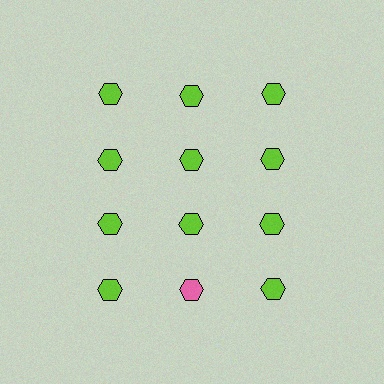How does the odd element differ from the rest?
It has a different color: pink instead of lime.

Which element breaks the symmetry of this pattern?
The pink hexagon in the fourth row, second from left column breaks the symmetry. All other shapes are lime hexagons.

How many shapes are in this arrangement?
There are 12 shapes arranged in a grid pattern.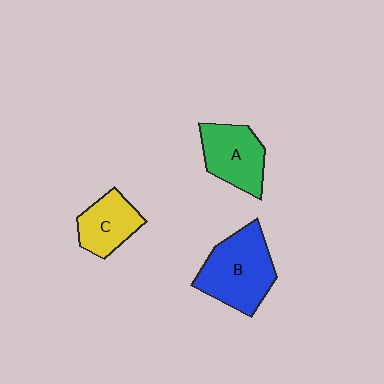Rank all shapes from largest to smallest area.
From largest to smallest: B (blue), A (green), C (yellow).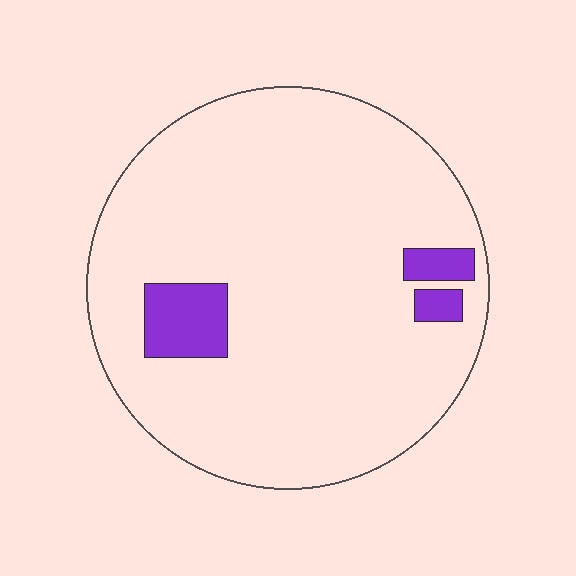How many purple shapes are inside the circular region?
3.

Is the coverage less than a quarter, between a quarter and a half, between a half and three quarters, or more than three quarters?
Less than a quarter.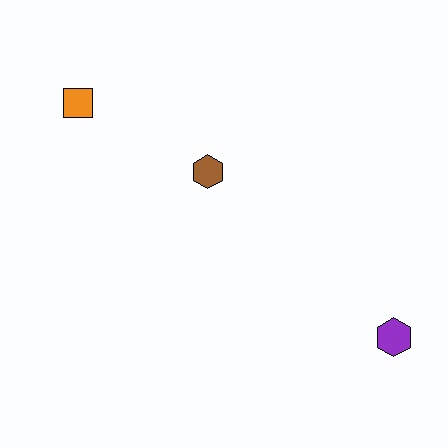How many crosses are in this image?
There are no crosses.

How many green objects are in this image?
There are no green objects.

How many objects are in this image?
There are 3 objects.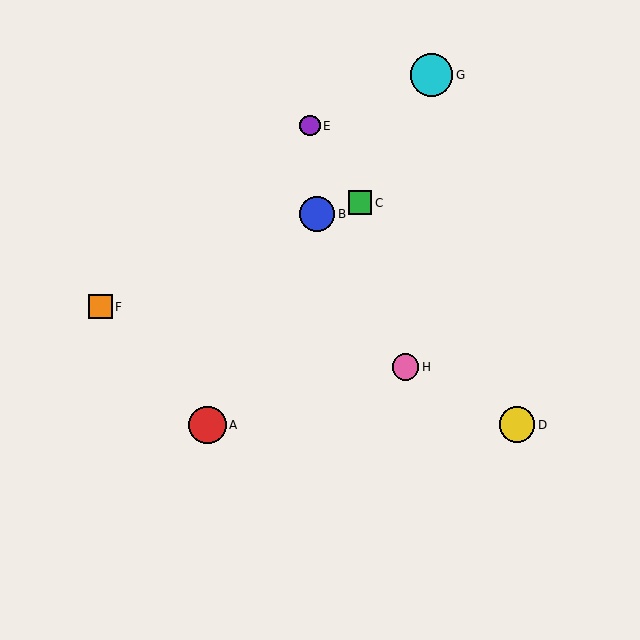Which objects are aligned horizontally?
Objects A, D are aligned horizontally.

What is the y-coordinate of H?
Object H is at y≈367.